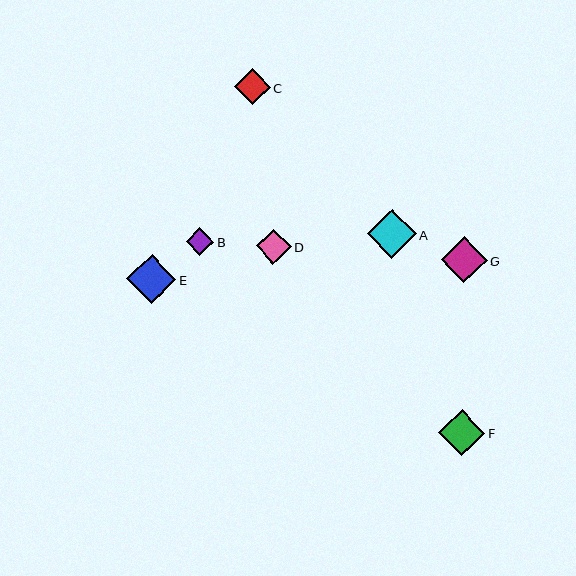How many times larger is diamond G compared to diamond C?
Diamond G is approximately 1.3 times the size of diamond C.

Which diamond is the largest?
Diamond A is the largest with a size of approximately 49 pixels.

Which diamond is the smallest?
Diamond B is the smallest with a size of approximately 28 pixels.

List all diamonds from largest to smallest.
From largest to smallest: A, E, F, G, C, D, B.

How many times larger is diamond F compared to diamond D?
Diamond F is approximately 1.3 times the size of diamond D.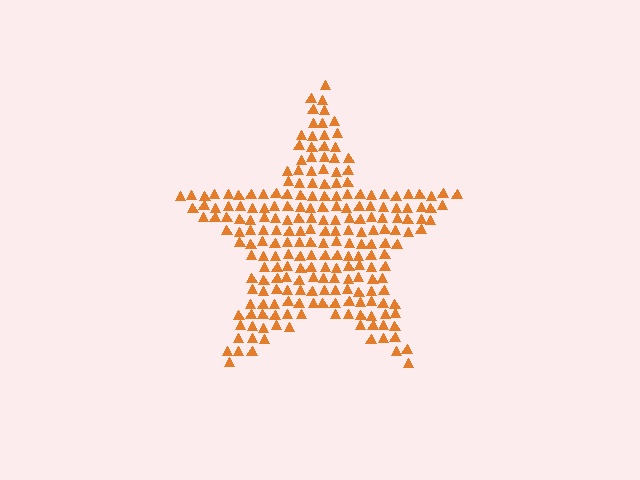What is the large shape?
The large shape is a star.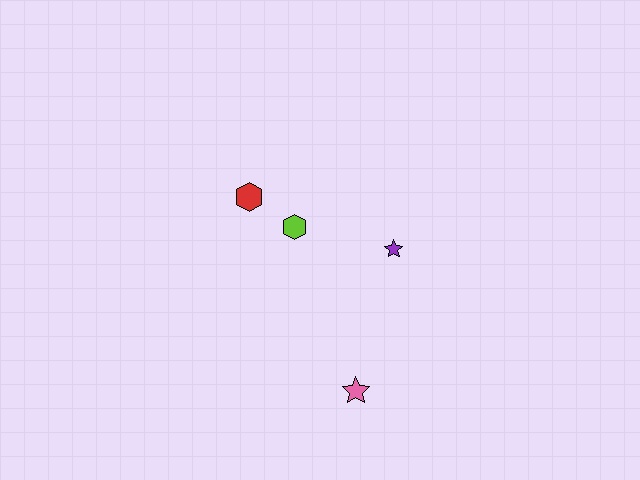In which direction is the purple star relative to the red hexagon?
The purple star is to the right of the red hexagon.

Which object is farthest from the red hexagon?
The pink star is farthest from the red hexagon.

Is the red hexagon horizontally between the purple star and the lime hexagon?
No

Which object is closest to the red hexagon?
The lime hexagon is closest to the red hexagon.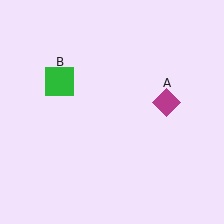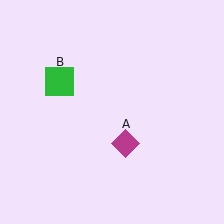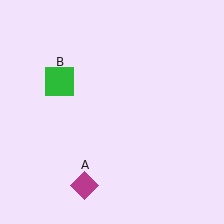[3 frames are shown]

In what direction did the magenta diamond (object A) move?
The magenta diamond (object A) moved down and to the left.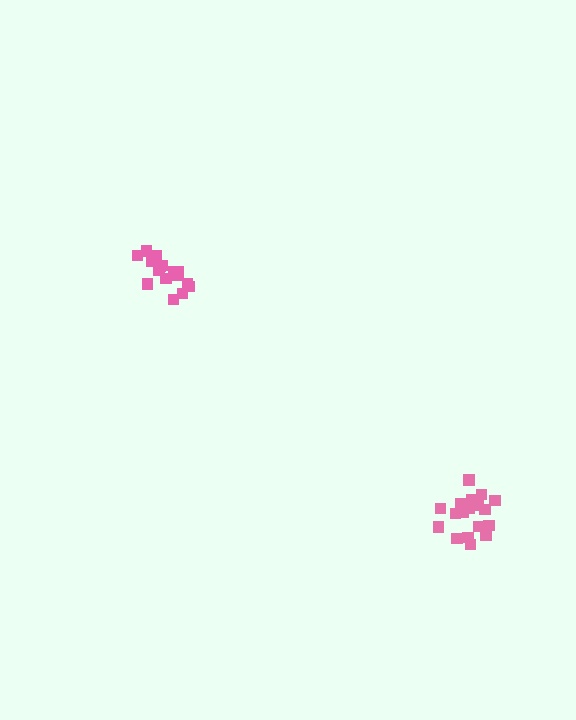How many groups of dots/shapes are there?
There are 2 groups.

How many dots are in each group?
Group 1: 17 dots, Group 2: 18 dots (35 total).